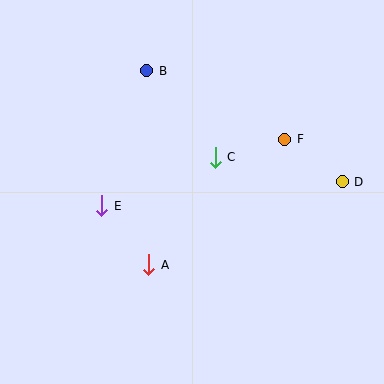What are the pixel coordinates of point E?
Point E is at (102, 206).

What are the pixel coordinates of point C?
Point C is at (215, 158).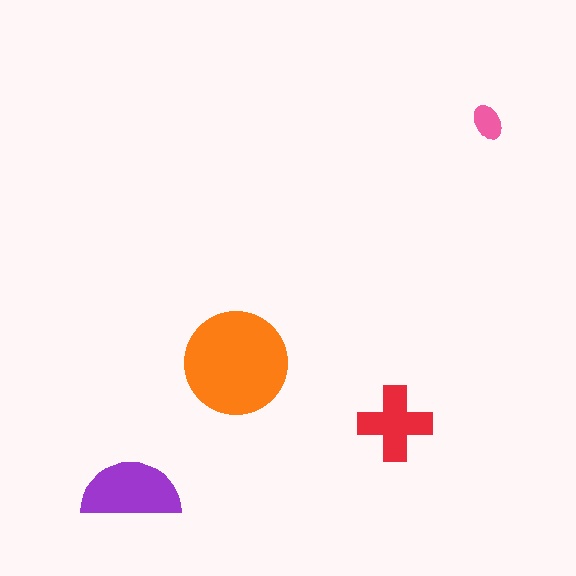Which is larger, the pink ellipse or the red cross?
The red cross.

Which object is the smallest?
The pink ellipse.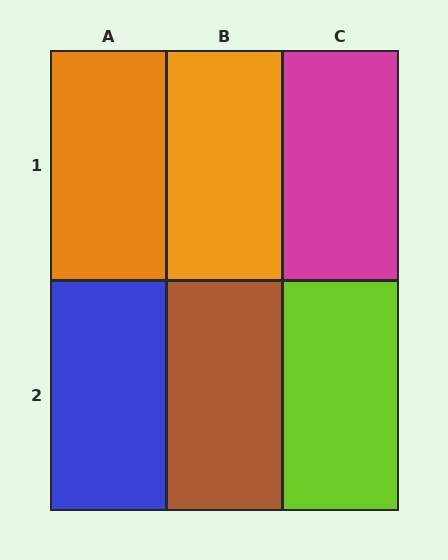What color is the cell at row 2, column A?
Blue.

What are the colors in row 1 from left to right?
Orange, orange, magenta.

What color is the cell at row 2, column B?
Brown.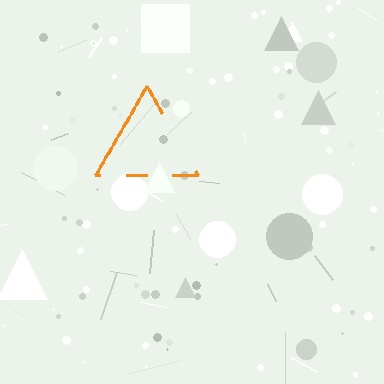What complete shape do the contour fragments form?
The contour fragments form a triangle.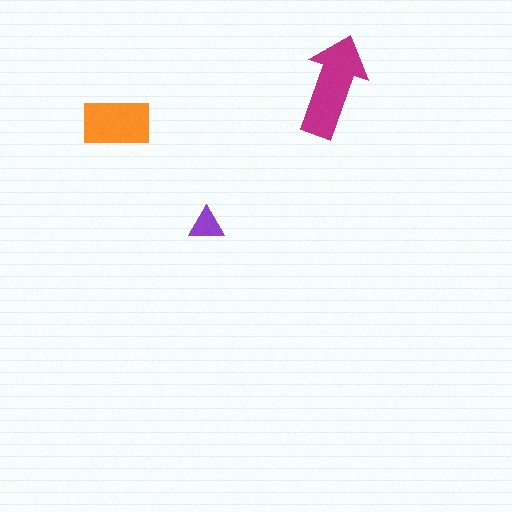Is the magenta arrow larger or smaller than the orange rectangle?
Larger.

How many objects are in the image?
There are 3 objects in the image.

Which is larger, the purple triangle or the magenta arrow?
The magenta arrow.